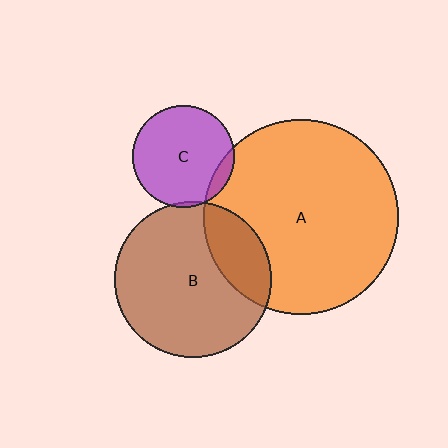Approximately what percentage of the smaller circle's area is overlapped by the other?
Approximately 10%.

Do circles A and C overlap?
Yes.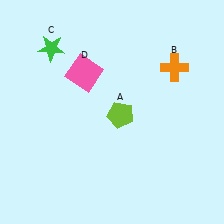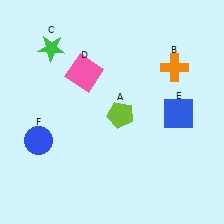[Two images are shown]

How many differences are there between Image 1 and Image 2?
There are 2 differences between the two images.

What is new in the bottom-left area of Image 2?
A blue circle (F) was added in the bottom-left area of Image 2.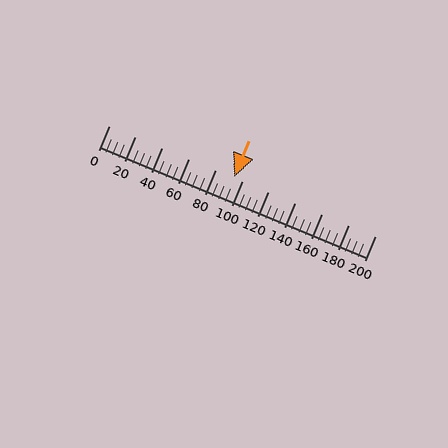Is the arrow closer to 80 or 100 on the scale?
The arrow is closer to 100.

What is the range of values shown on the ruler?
The ruler shows values from 0 to 200.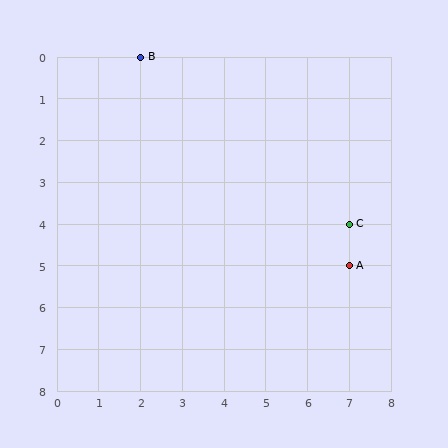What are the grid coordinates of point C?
Point C is at grid coordinates (7, 4).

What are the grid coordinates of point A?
Point A is at grid coordinates (7, 5).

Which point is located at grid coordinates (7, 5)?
Point A is at (7, 5).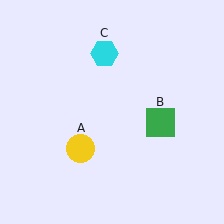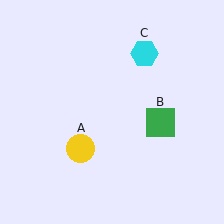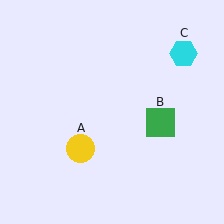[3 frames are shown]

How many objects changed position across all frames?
1 object changed position: cyan hexagon (object C).